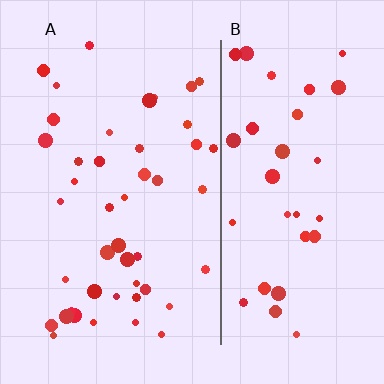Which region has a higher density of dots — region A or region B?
A (the left).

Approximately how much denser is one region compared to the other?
Approximately 1.3× — region A over region B.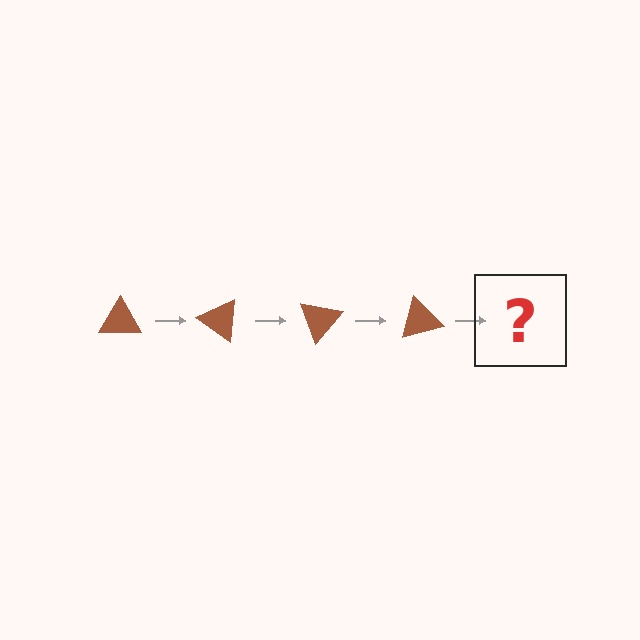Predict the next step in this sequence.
The next step is a brown triangle rotated 140 degrees.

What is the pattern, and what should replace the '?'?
The pattern is that the triangle rotates 35 degrees each step. The '?' should be a brown triangle rotated 140 degrees.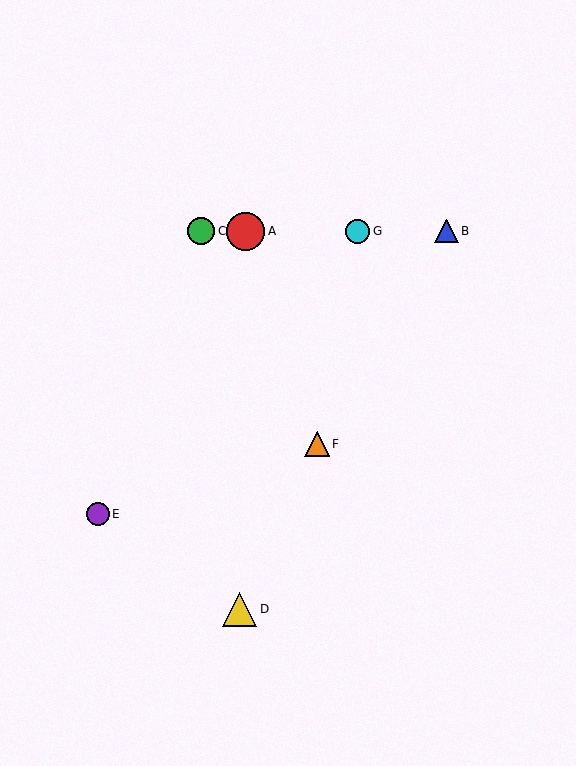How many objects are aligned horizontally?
4 objects (A, B, C, G) are aligned horizontally.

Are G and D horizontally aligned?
No, G is at y≈231 and D is at y≈609.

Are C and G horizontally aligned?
Yes, both are at y≈231.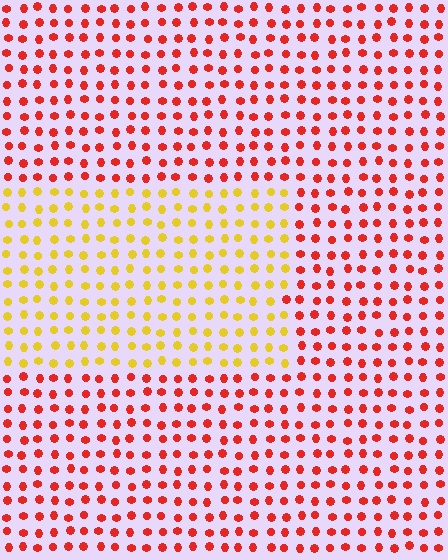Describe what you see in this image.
The image is filled with small red elements in a uniform arrangement. A rectangle-shaped region is visible where the elements are tinted to a slightly different hue, forming a subtle color boundary.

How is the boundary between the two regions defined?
The boundary is defined purely by a slight shift in hue (about 52 degrees). Spacing, size, and orientation are identical on both sides.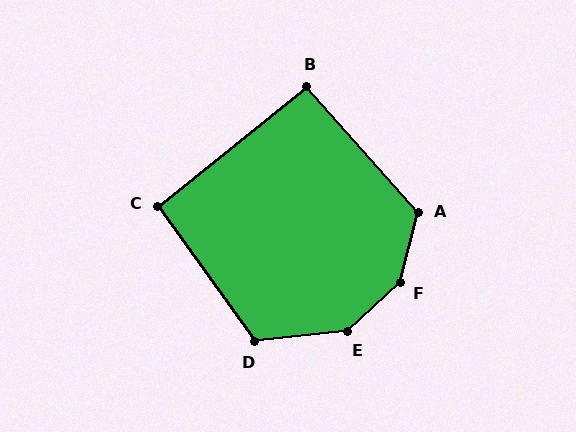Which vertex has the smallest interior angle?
B, at approximately 93 degrees.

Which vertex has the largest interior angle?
F, at approximately 148 degrees.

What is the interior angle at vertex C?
Approximately 93 degrees (approximately right).